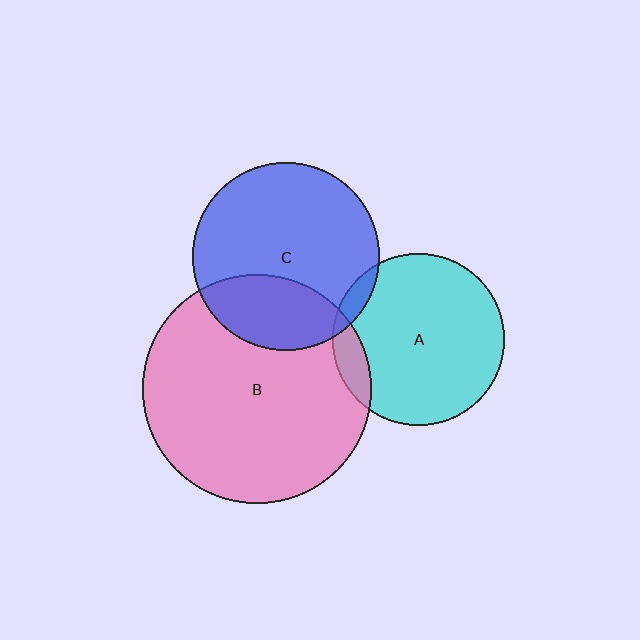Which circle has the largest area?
Circle B (pink).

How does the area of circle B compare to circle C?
Approximately 1.5 times.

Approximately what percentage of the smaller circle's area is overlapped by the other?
Approximately 30%.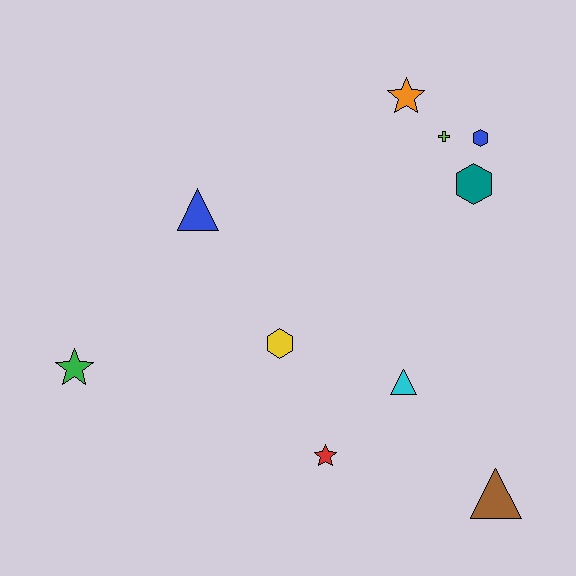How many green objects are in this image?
There is 1 green object.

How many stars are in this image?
There are 3 stars.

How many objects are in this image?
There are 10 objects.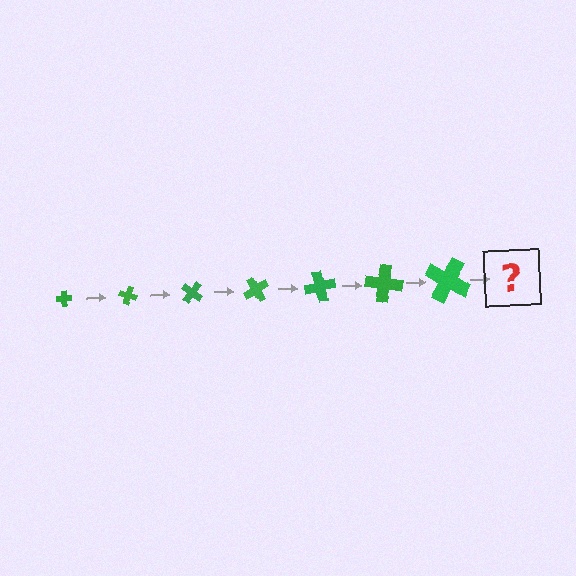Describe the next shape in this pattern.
It should be a cross, larger than the previous one and rotated 140 degrees from the start.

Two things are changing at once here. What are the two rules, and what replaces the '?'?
The two rules are that the cross grows larger each step and it rotates 20 degrees each step. The '?' should be a cross, larger than the previous one and rotated 140 degrees from the start.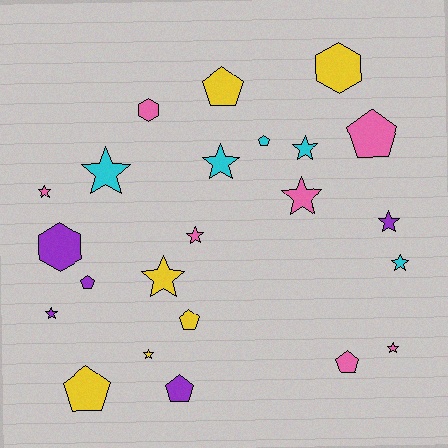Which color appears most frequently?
Pink, with 7 objects.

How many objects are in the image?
There are 23 objects.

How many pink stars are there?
There are 4 pink stars.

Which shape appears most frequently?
Star, with 12 objects.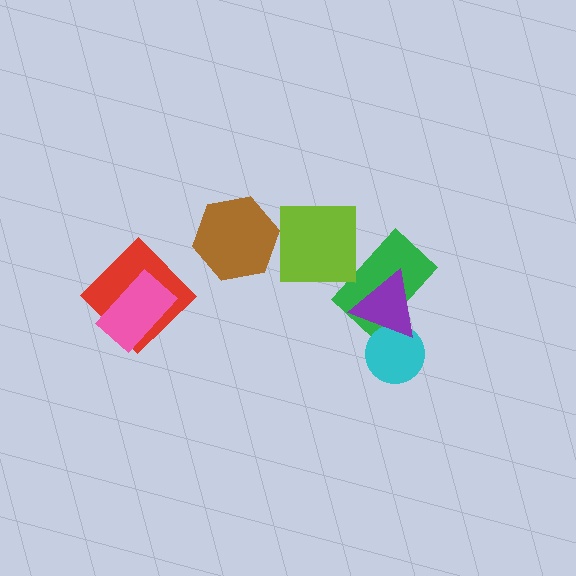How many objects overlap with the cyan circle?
1 object overlaps with the cyan circle.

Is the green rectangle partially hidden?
Yes, it is partially covered by another shape.